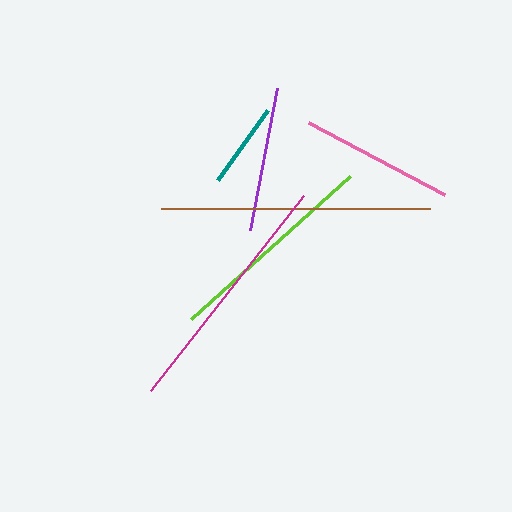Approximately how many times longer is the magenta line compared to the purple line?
The magenta line is approximately 1.7 times the length of the purple line.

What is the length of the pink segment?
The pink segment is approximately 154 pixels long.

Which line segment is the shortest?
The teal line is the shortest at approximately 86 pixels.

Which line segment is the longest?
The brown line is the longest at approximately 269 pixels.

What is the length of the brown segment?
The brown segment is approximately 269 pixels long.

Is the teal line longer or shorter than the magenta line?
The magenta line is longer than the teal line.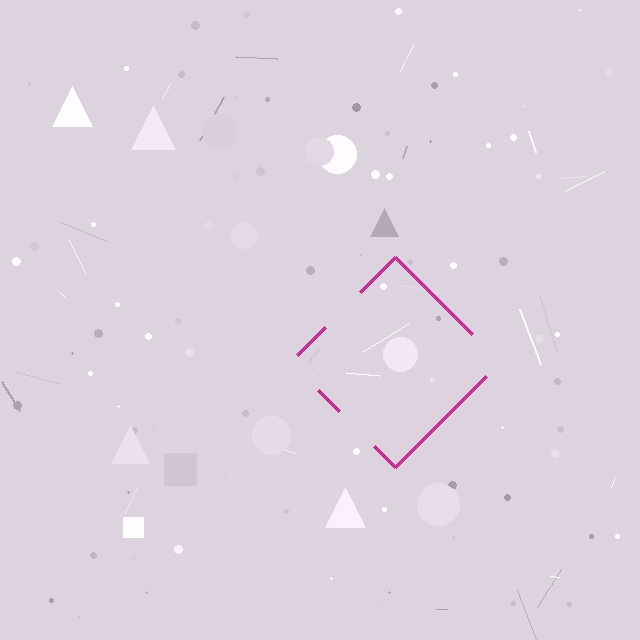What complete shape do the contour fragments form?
The contour fragments form a diamond.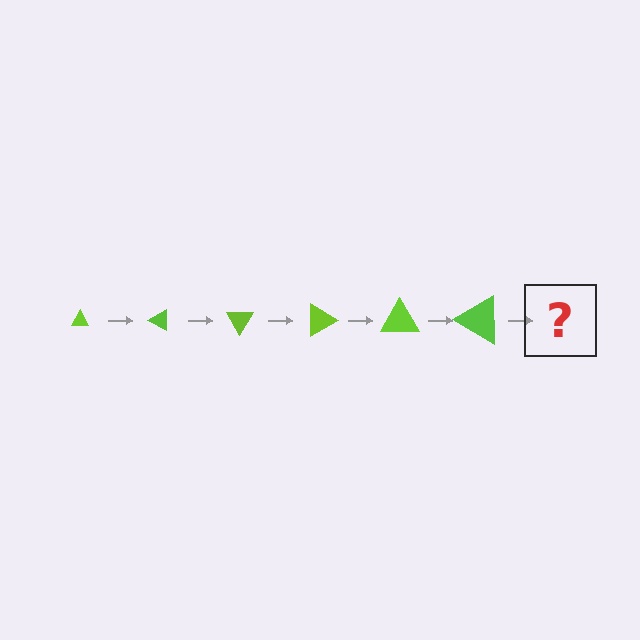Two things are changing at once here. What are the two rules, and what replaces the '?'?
The two rules are that the triangle grows larger each step and it rotates 30 degrees each step. The '?' should be a triangle, larger than the previous one and rotated 180 degrees from the start.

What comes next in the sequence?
The next element should be a triangle, larger than the previous one and rotated 180 degrees from the start.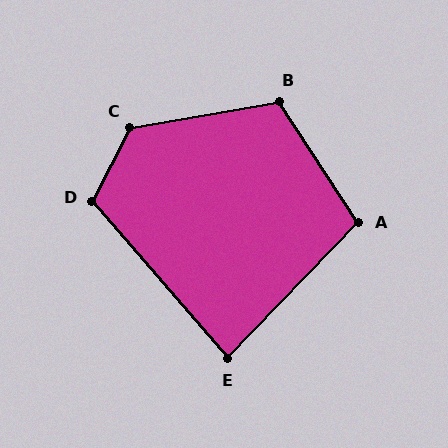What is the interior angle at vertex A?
Approximately 103 degrees (obtuse).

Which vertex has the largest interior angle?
C, at approximately 128 degrees.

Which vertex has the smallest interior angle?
E, at approximately 85 degrees.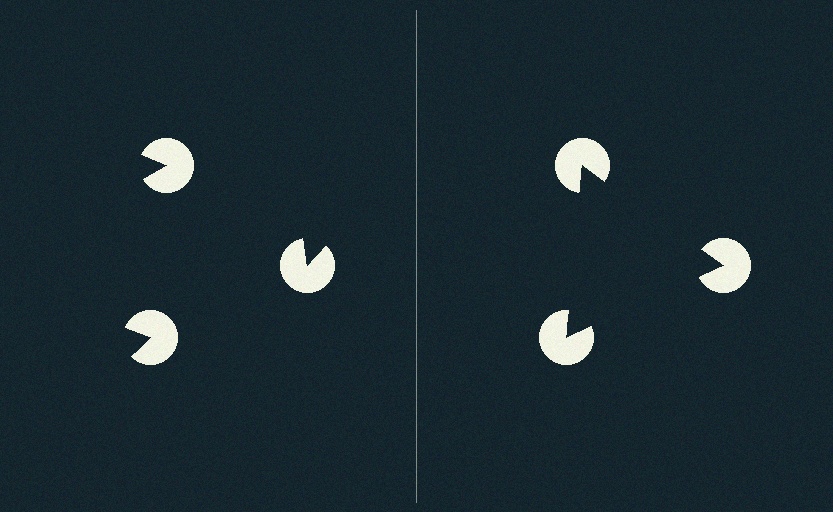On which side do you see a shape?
An illusory triangle appears on the right side. On the left side the wedge cuts are rotated, so no coherent shape forms.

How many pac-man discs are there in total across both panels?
6 — 3 on each side.